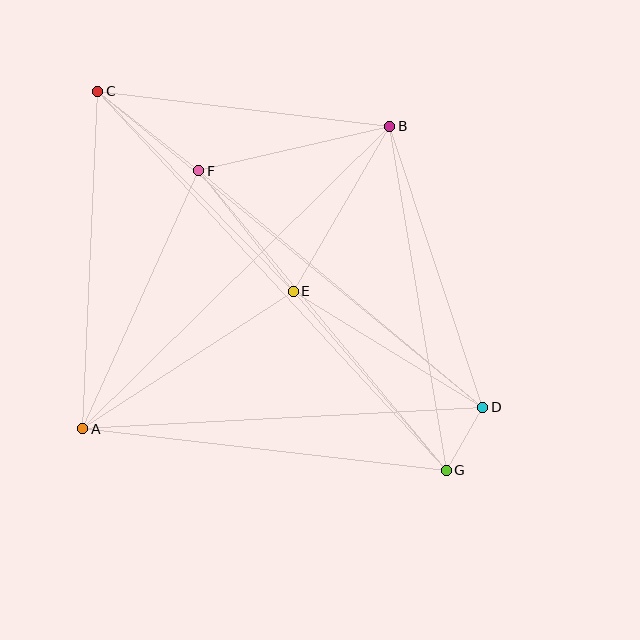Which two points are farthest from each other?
Points C and G are farthest from each other.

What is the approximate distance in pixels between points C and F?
The distance between C and F is approximately 128 pixels.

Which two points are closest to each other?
Points D and G are closest to each other.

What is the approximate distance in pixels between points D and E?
The distance between D and E is approximately 222 pixels.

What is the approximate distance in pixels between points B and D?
The distance between B and D is approximately 296 pixels.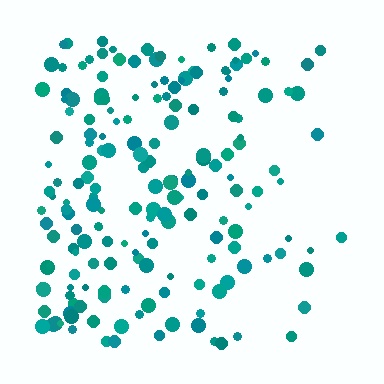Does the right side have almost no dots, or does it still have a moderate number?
Still a moderate number, just noticeably fewer than the left.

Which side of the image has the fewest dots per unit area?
The right.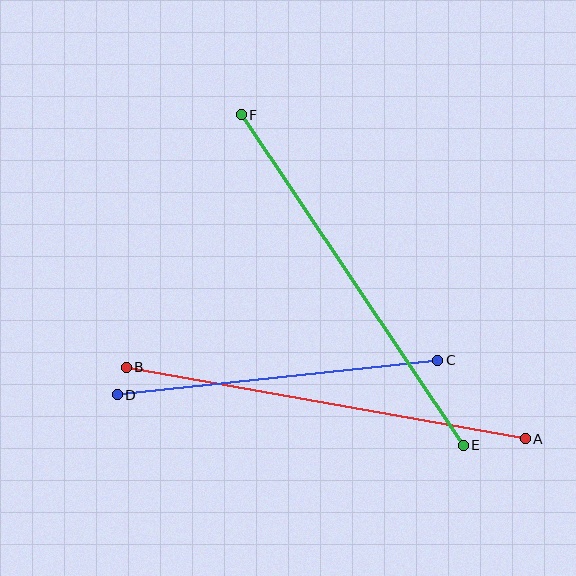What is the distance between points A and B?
The distance is approximately 405 pixels.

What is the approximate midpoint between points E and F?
The midpoint is at approximately (352, 280) pixels.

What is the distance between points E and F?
The distance is approximately 398 pixels.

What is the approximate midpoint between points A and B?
The midpoint is at approximately (326, 403) pixels.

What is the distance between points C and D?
The distance is approximately 323 pixels.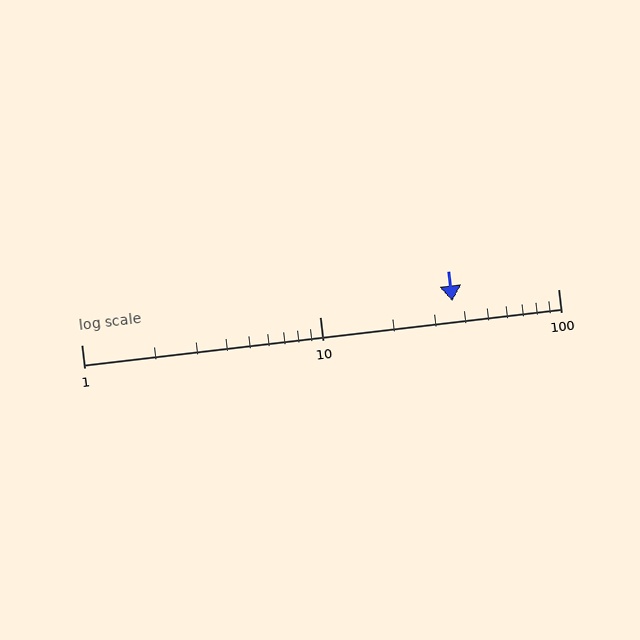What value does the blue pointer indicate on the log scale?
The pointer indicates approximately 36.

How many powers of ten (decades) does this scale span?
The scale spans 2 decades, from 1 to 100.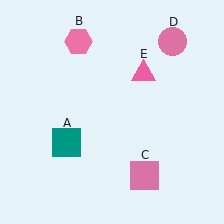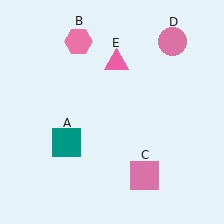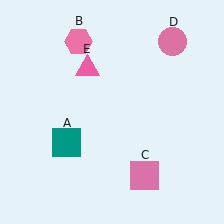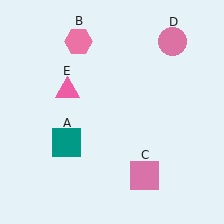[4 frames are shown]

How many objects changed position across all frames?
1 object changed position: pink triangle (object E).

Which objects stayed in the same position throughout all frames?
Teal square (object A) and pink hexagon (object B) and pink square (object C) and pink circle (object D) remained stationary.